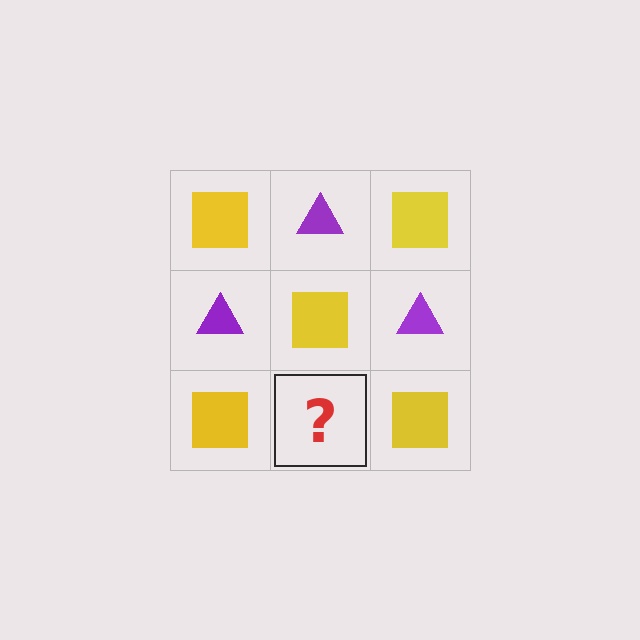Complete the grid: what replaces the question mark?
The question mark should be replaced with a purple triangle.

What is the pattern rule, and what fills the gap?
The rule is that it alternates yellow square and purple triangle in a checkerboard pattern. The gap should be filled with a purple triangle.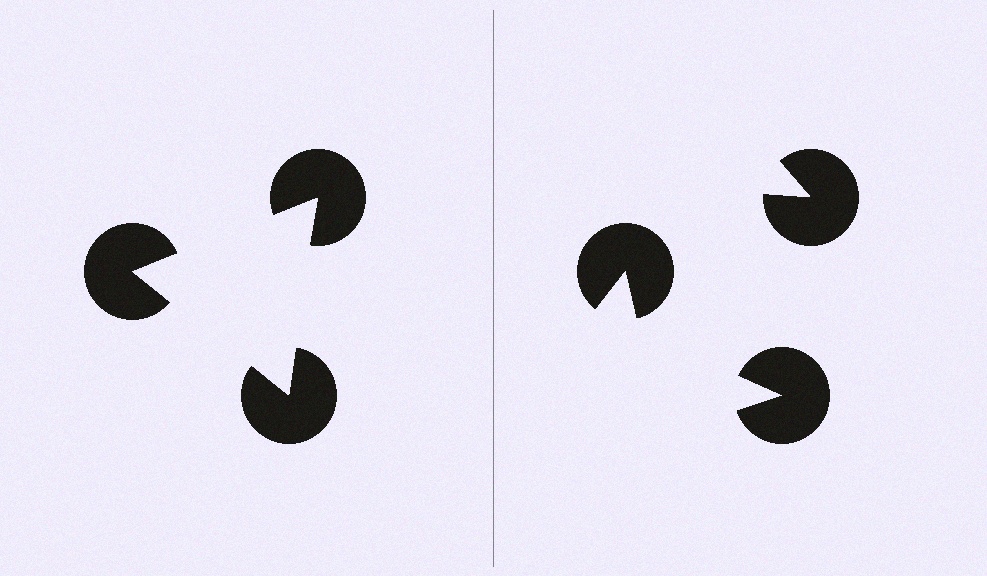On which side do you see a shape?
An illusory triangle appears on the left side. On the right side the wedge cuts are rotated, so no coherent shape forms.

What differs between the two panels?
The pac-man discs are positioned identically on both sides; only the wedge orientations differ. On the left they align to a triangle; on the right they are misaligned.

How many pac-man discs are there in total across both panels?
6 — 3 on each side.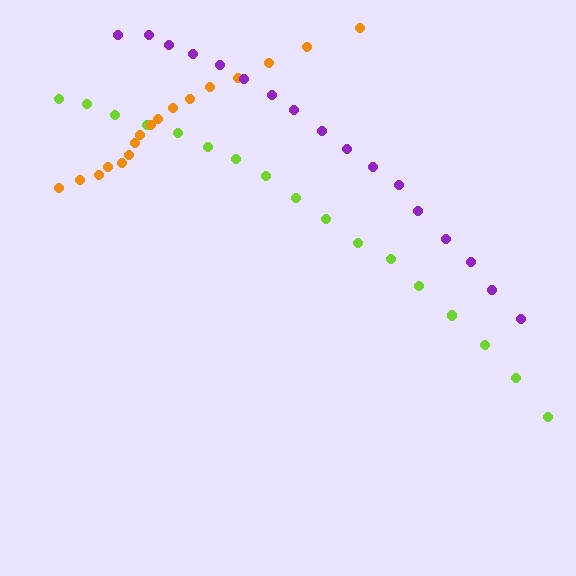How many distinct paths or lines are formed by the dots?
There are 3 distinct paths.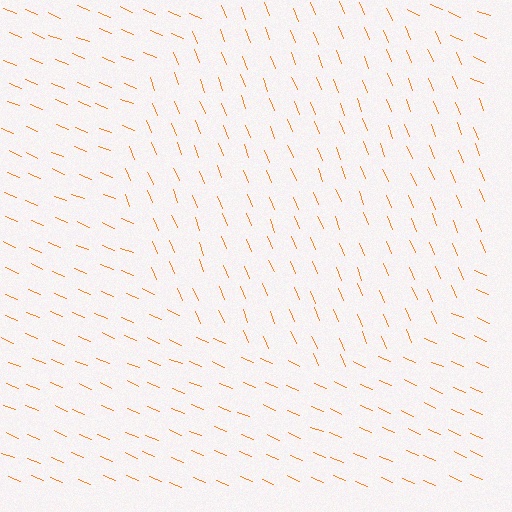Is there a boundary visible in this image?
Yes, there is a texture boundary formed by a change in line orientation.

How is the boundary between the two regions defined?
The boundary is defined purely by a change in line orientation (approximately 45 degrees difference). All lines are the same color and thickness.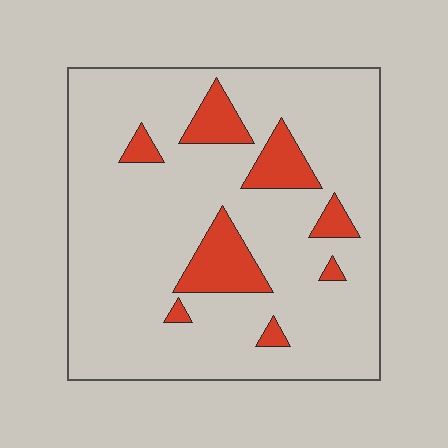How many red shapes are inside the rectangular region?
8.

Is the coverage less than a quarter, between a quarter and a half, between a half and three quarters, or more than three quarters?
Less than a quarter.